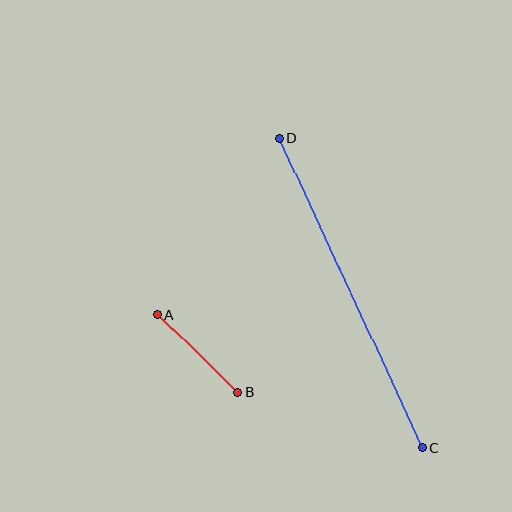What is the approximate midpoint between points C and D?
The midpoint is at approximately (351, 293) pixels.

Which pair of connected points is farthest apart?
Points C and D are farthest apart.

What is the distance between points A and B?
The distance is approximately 112 pixels.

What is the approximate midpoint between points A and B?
The midpoint is at approximately (197, 353) pixels.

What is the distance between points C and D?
The distance is approximately 341 pixels.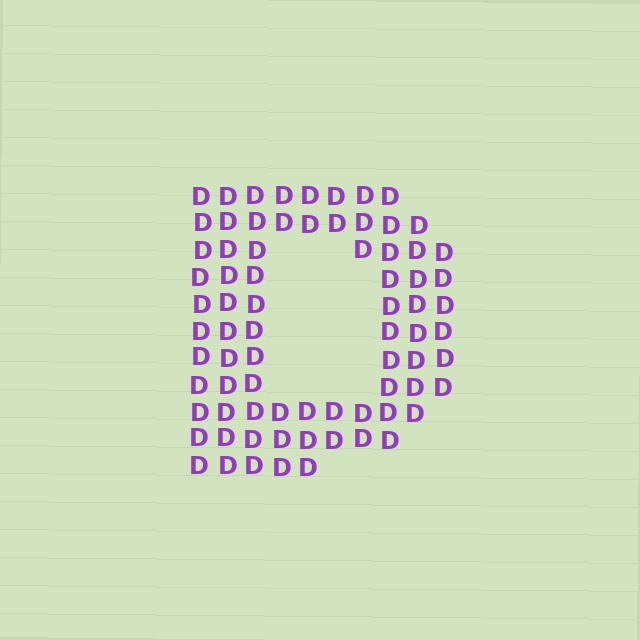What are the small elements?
The small elements are letter D's.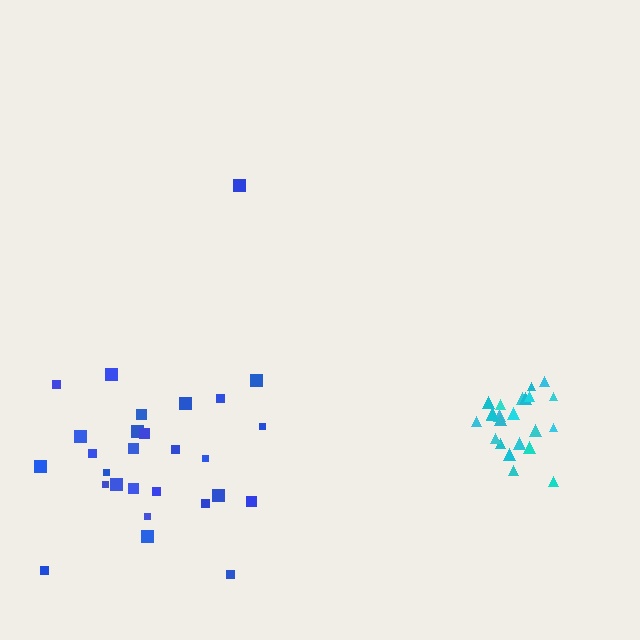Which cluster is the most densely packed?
Cyan.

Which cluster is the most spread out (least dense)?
Blue.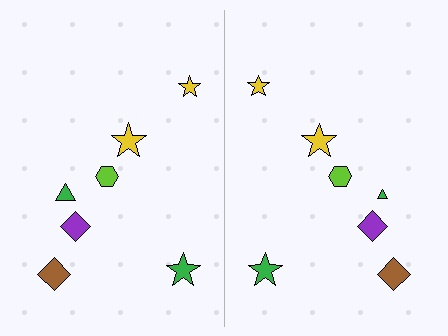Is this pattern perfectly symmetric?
No, the pattern is not perfectly symmetric. The green triangle on the right side has a different size than its mirror counterpart.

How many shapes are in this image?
There are 14 shapes in this image.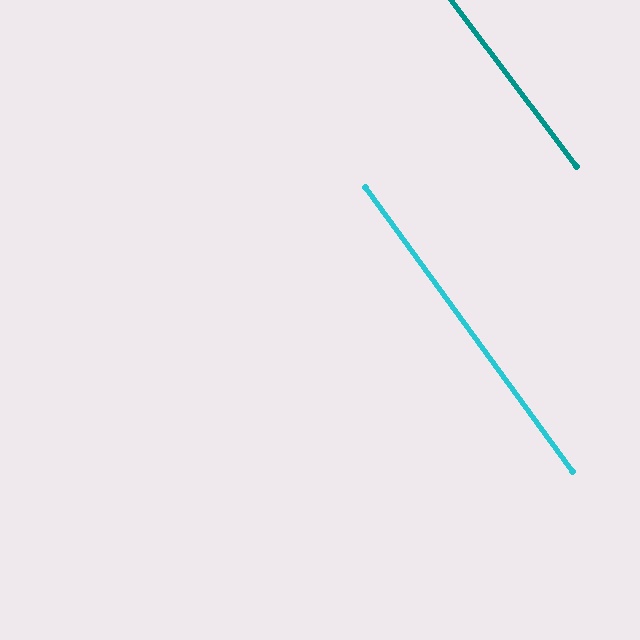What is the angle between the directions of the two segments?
Approximately 1 degree.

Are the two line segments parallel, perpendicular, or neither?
Parallel — their directions differ by only 0.9°.